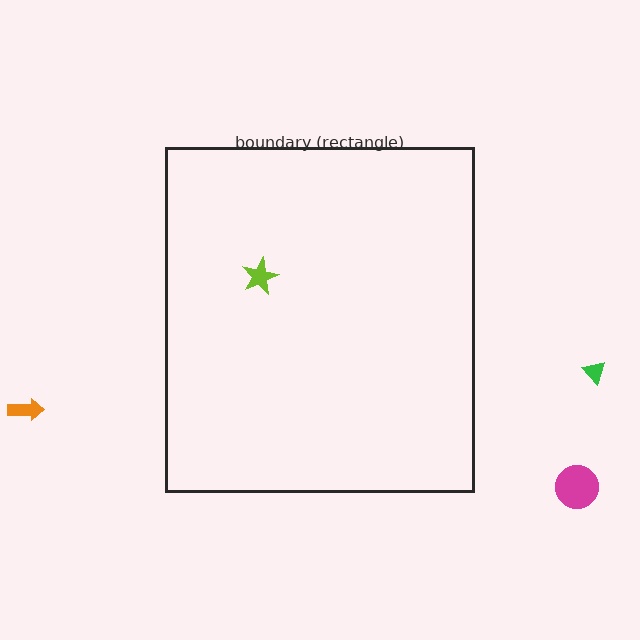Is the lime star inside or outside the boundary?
Inside.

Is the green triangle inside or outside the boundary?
Outside.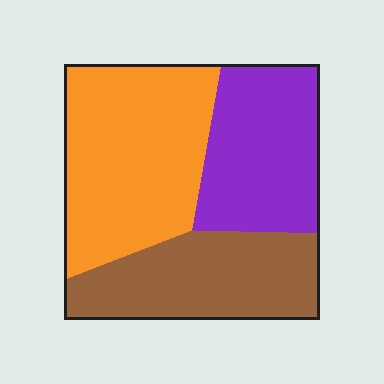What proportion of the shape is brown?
Brown covers about 30% of the shape.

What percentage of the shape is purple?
Purple covers 29% of the shape.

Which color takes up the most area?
Orange, at roughly 40%.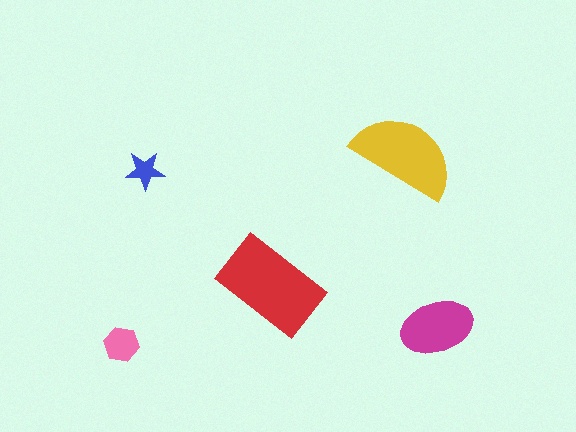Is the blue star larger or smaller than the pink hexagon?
Smaller.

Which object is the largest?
The red rectangle.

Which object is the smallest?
The blue star.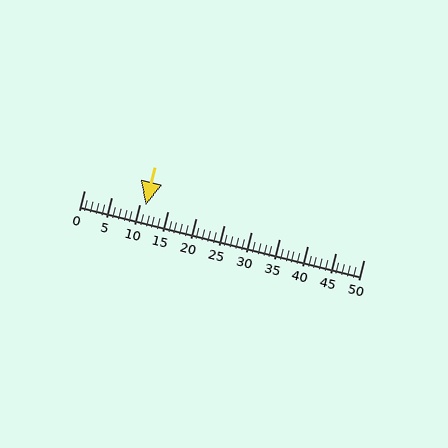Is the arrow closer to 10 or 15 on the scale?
The arrow is closer to 10.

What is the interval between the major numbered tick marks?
The major tick marks are spaced 5 units apart.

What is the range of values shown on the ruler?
The ruler shows values from 0 to 50.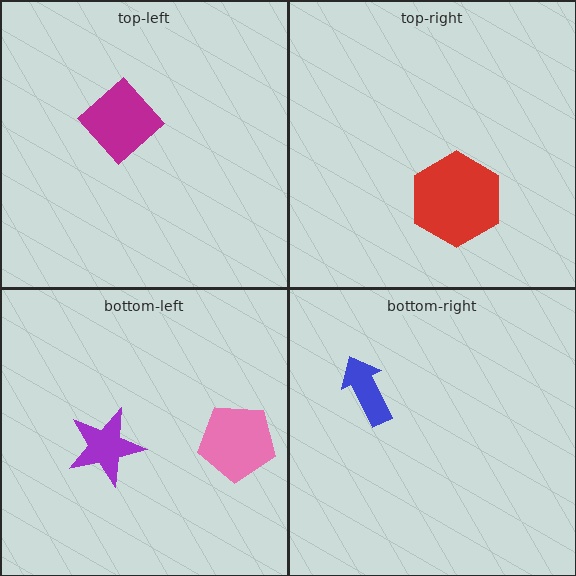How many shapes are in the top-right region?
1.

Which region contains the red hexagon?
The top-right region.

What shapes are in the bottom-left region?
The purple star, the pink pentagon.